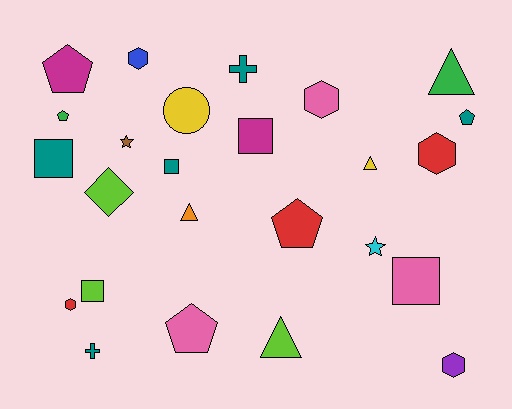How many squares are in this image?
There are 5 squares.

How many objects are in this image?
There are 25 objects.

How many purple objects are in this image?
There is 1 purple object.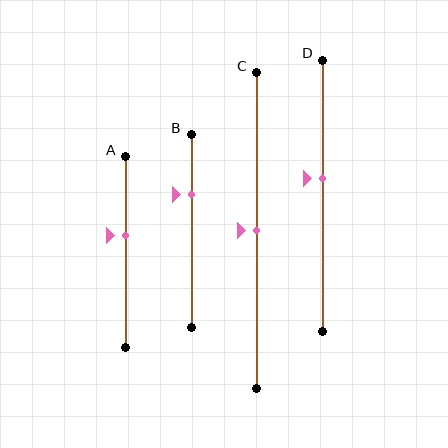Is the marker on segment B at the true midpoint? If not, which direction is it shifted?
No, the marker on segment B is shifted upward by about 19% of the segment length.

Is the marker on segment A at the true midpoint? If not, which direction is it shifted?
No, the marker on segment A is shifted upward by about 9% of the segment length.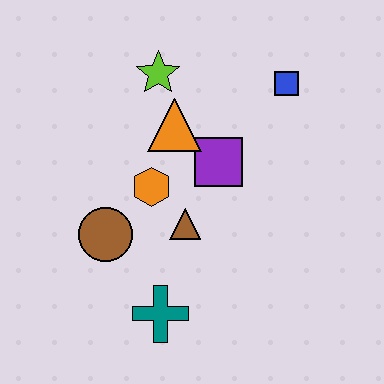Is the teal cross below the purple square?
Yes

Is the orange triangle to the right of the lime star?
Yes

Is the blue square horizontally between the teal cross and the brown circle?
No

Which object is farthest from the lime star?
The teal cross is farthest from the lime star.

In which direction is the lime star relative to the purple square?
The lime star is above the purple square.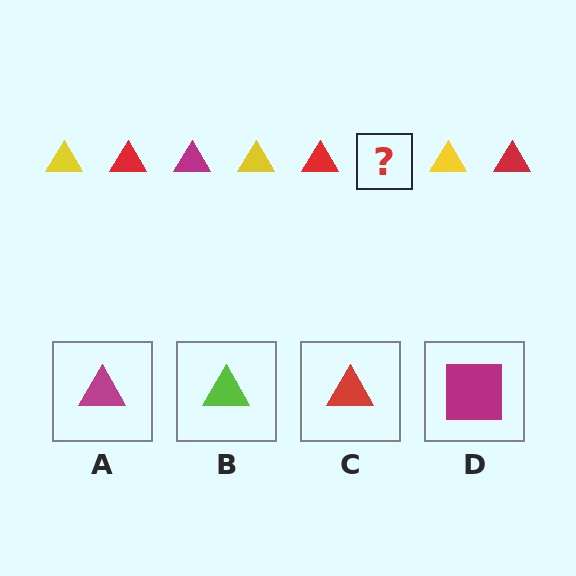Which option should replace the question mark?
Option A.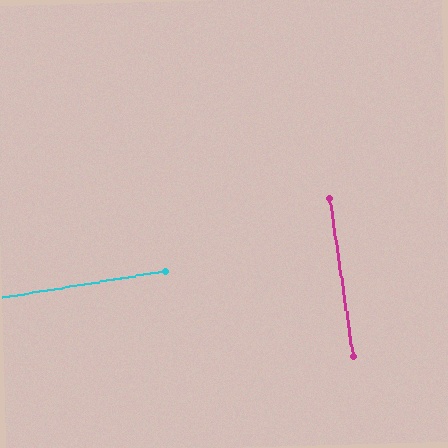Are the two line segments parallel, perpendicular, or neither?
Perpendicular — they meet at approximately 89°.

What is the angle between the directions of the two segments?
Approximately 89 degrees.